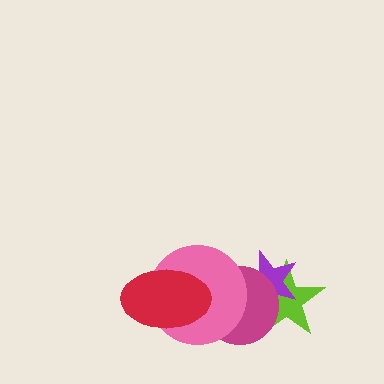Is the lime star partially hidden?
Yes, it is partially covered by another shape.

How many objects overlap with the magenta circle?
4 objects overlap with the magenta circle.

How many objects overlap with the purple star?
2 objects overlap with the purple star.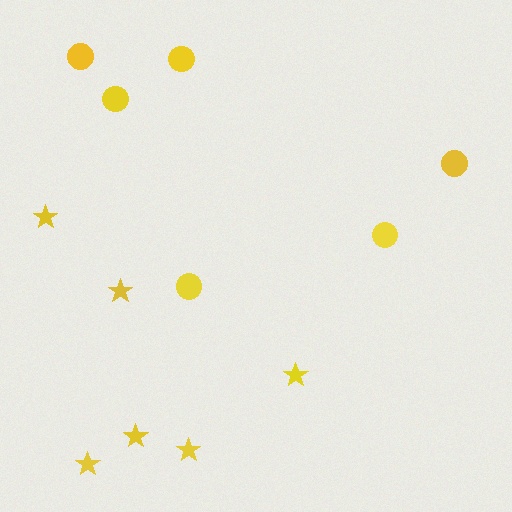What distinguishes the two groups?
There are 2 groups: one group of stars (6) and one group of circles (6).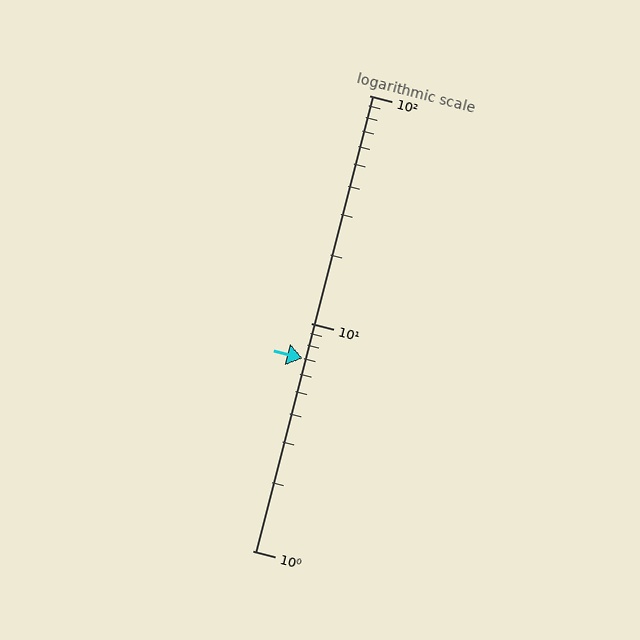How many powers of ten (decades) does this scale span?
The scale spans 2 decades, from 1 to 100.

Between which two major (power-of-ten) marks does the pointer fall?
The pointer is between 1 and 10.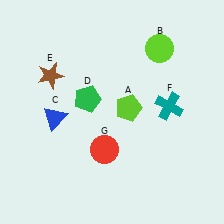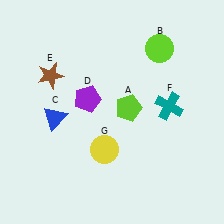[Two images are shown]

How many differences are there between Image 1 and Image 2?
There are 2 differences between the two images.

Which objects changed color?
D changed from green to purple. G changed from red to yellow.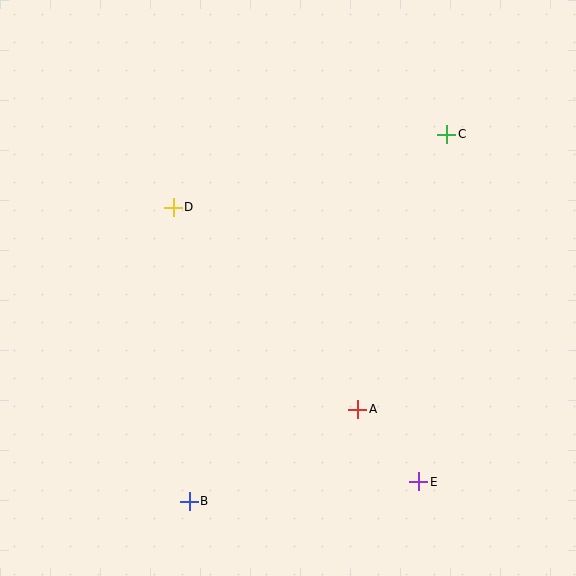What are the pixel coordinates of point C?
Point C is at (447, 134).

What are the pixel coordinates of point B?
Point B is at (189, 501).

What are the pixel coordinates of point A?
Point A is at (358, 409).